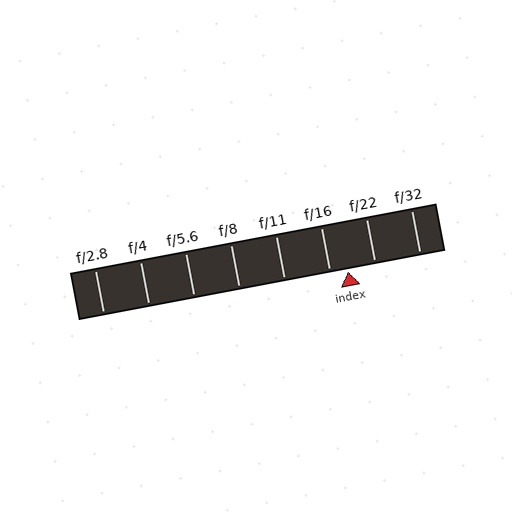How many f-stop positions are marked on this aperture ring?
There are 8 f-stop positions marked.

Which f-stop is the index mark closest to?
The index mark is closest to f/16.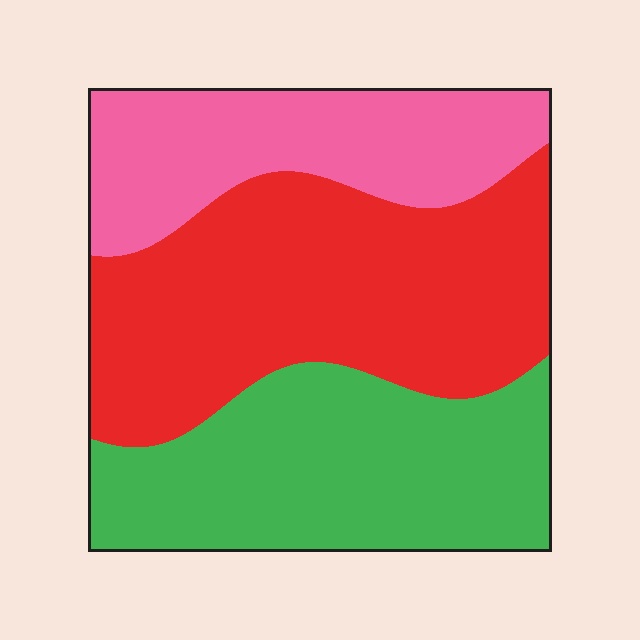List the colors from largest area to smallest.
From largest to smallest: red, green, pink.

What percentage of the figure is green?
Green takes up about one third (1/3) of the figure.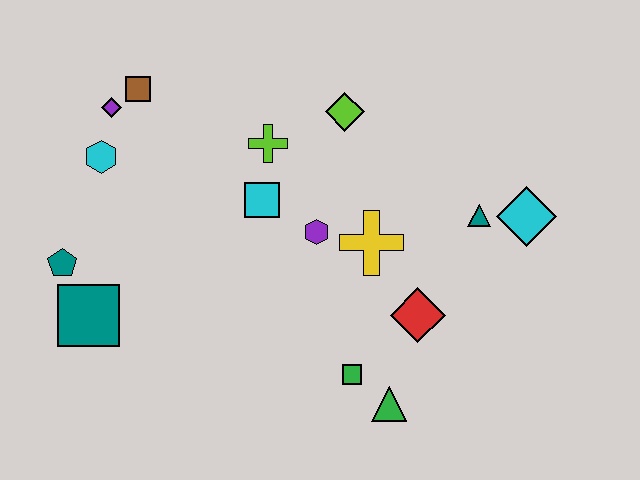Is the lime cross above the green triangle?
Yes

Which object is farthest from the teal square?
The cyan diamond is farthest from the teal square.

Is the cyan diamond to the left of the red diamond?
No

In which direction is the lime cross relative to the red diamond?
The lime cross is above the red diamond.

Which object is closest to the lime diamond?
The lime cross is closest to the lime diamond.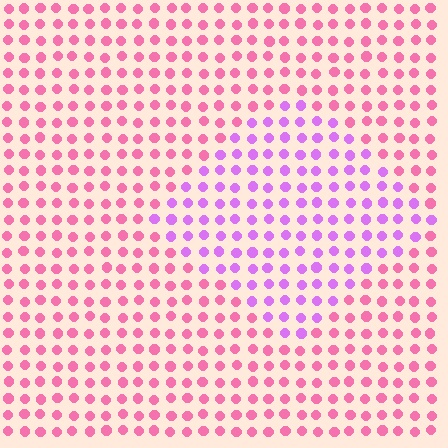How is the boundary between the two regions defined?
The boundary is defined purely by a slight shift in hue (about 45 degrees). Spacing, size, and orientation are identical on both sides.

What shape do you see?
I see a diamond.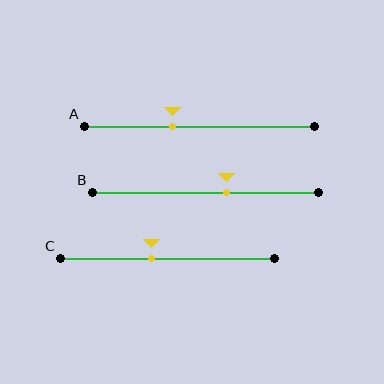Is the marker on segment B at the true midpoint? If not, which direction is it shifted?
No, the marker on segment B is shifted to the right by about 9% of the segment length.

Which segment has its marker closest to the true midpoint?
Segment C has its marker closest to the true midpoint.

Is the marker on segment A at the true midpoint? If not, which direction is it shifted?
No, the marker on segment A is shifted to the left by about 12% of the segment length.